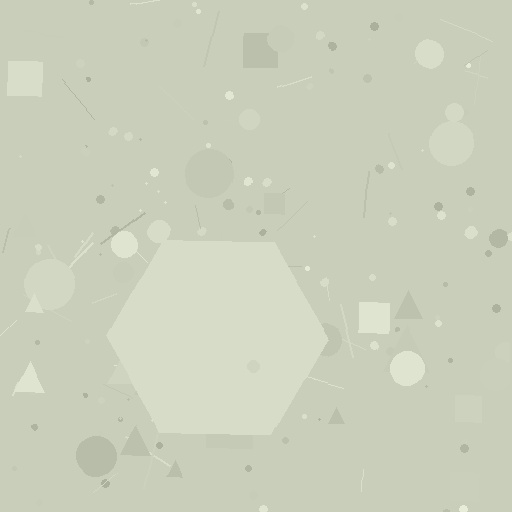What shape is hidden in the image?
A hexagon is hidden in the image.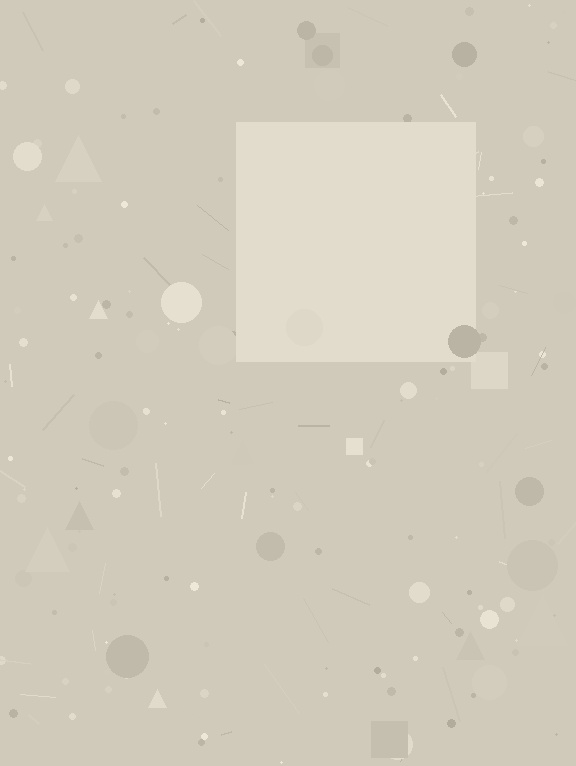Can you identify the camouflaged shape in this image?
The camouflaged shape is a square.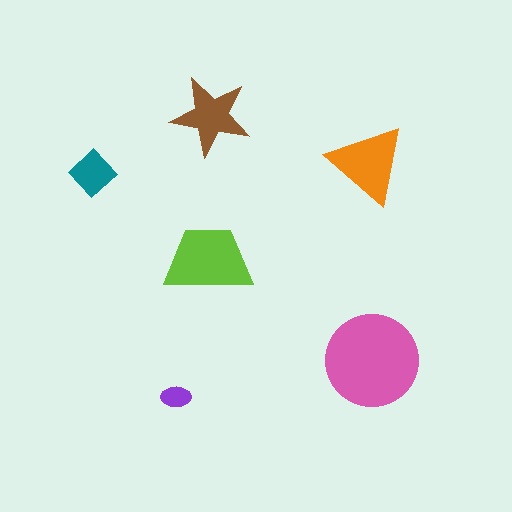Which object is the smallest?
The purple ellipse.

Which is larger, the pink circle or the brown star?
The pink circle.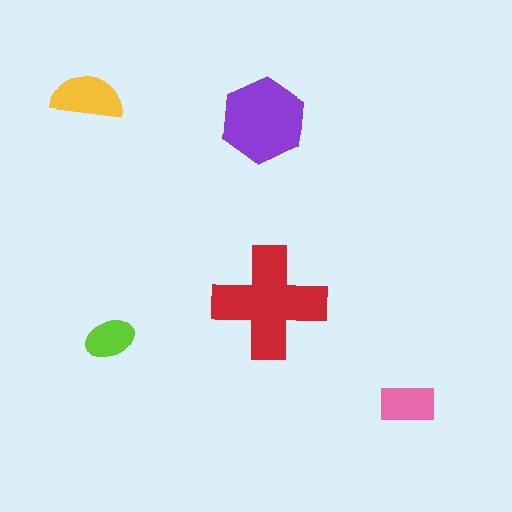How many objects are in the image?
There are 5 objects in the image.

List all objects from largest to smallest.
The red cross, the purple hexagon, the yellow semicircle, the pink rectangle, the lime ellipse.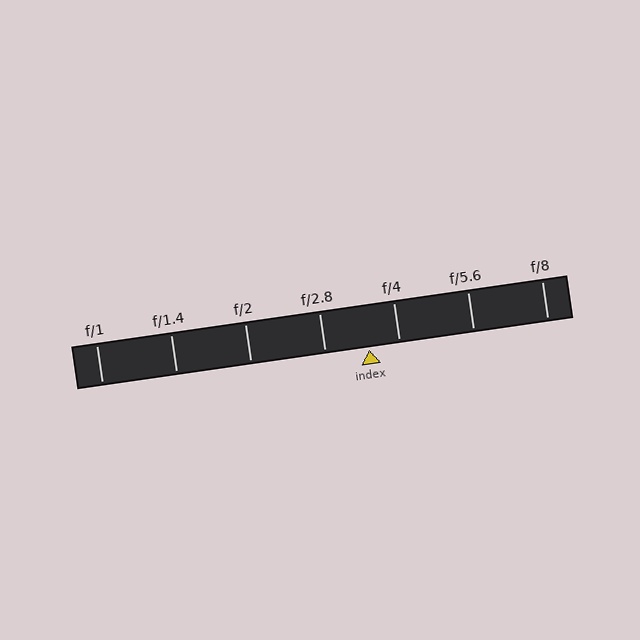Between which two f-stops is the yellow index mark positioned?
The index mark is between f/2.8 and f/4.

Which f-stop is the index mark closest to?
The index mark is closest to f/4.